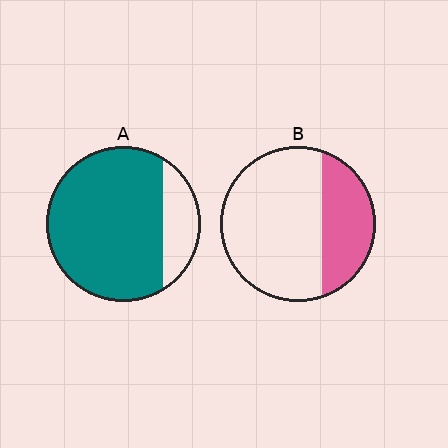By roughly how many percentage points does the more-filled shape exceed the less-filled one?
By roughly 50 percentage points (A over B).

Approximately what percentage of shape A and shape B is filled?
A is approximately 80% and B is approximately 30%.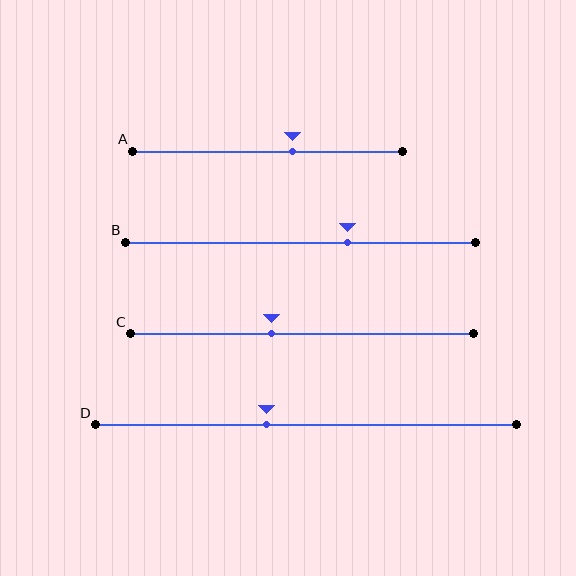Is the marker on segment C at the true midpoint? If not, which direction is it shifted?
No, the marker on segment C is shifted to the left by about 9% of the segment length.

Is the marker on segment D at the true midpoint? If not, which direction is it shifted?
No, the marker on segment D is shifted to the left by about 9% of the segment length.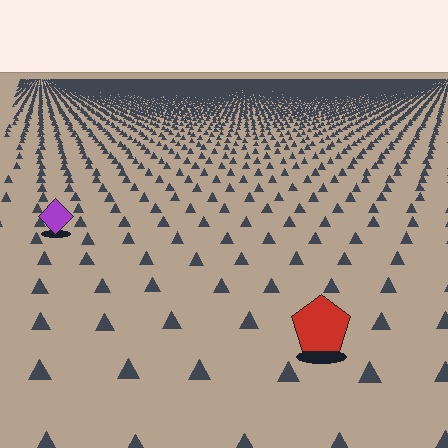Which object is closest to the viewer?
The red pentagon is closest. The texture marks near it are larger and more spread out.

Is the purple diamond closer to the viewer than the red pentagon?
No. The red pentagon is closer — you can tell from the texture gradient: the ground texture is coarser near it.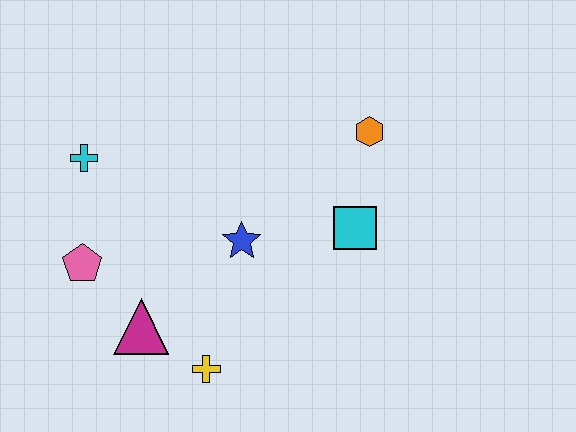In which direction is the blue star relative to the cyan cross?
The blue star is to the right of the cyan cross.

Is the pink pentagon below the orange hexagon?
Yes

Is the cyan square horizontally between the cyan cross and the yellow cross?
No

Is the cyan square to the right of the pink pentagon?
Yes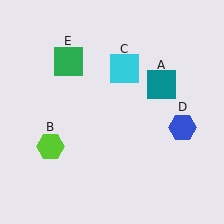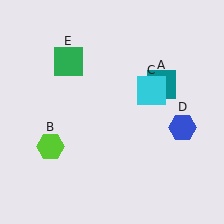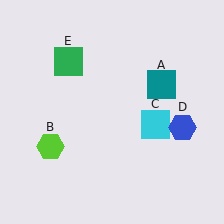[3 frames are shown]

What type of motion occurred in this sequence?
The cyan square (object C) rotated clockwise around the center of the scene.